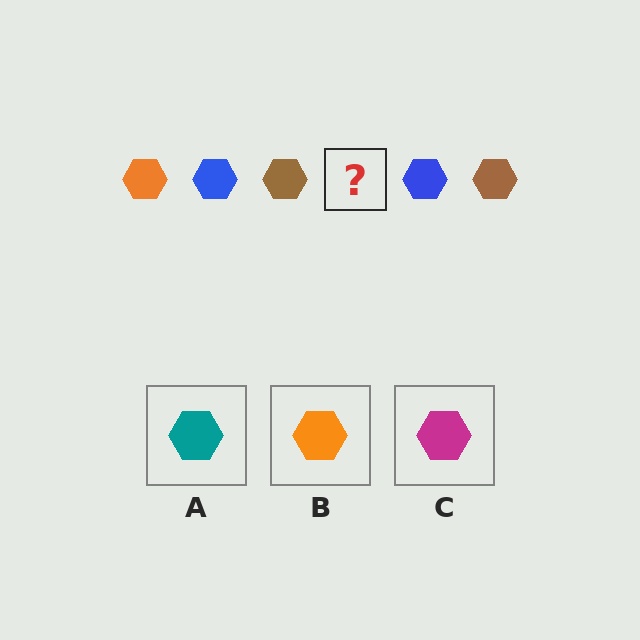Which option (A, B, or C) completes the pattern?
B.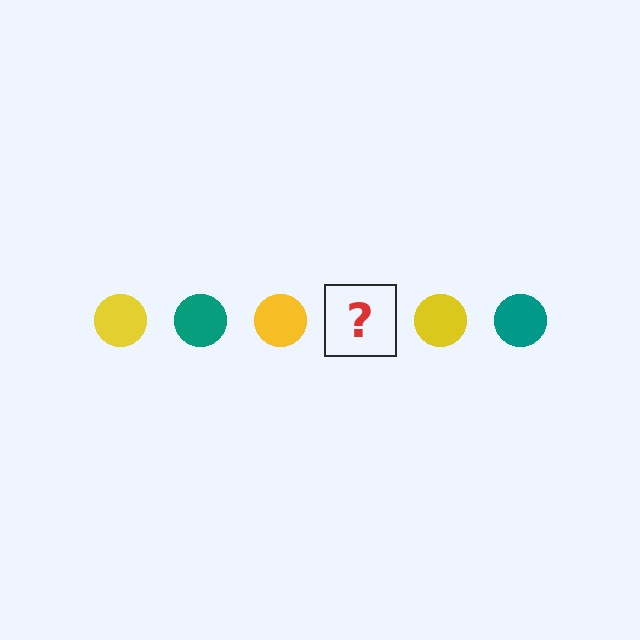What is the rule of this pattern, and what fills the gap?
The rule is that the pattern cycles through yellow, teal circles. The gap should be filled with a teal circle.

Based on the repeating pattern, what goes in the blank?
The blank should be a teal circle.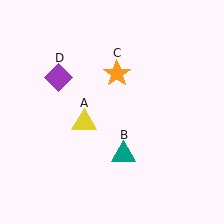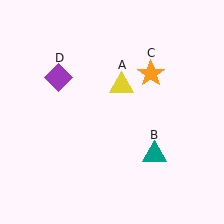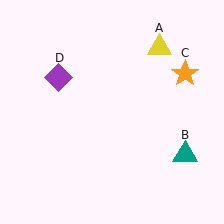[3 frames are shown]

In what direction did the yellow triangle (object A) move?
The yellow triangle (object A) moved up and to the right.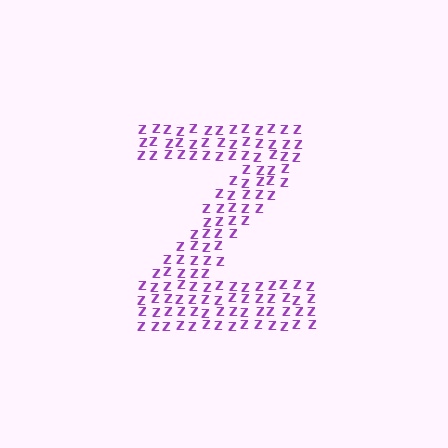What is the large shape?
The large shape is the letter Z.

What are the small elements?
The small elements are letter Z's.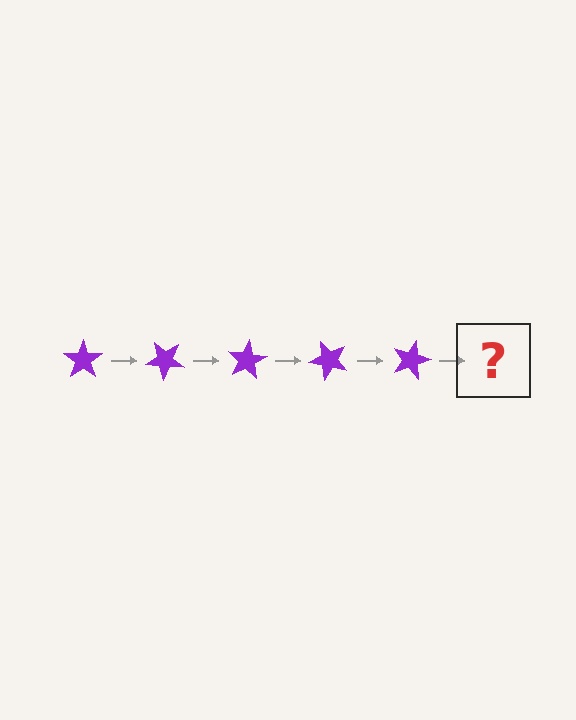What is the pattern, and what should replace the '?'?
The pattern is that the star rotates 40 degrees each step. The '?' should be a purple star rotated 200 degrees.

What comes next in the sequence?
The next element should be a purple star rotated 200 degrees.